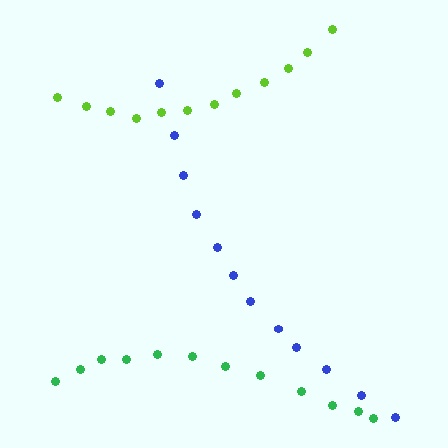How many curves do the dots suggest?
There are 3 distinct paths.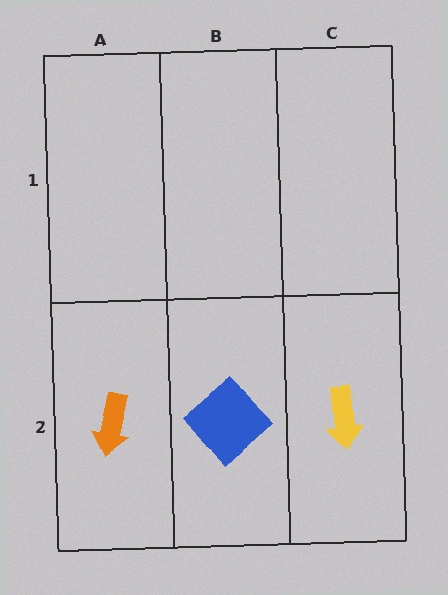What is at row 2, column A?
An orange arrow.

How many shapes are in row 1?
0 shapes.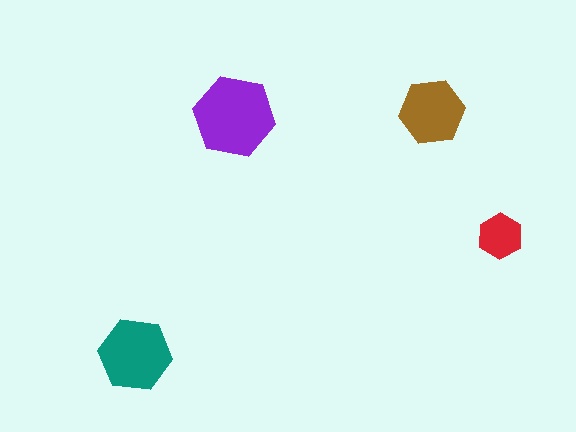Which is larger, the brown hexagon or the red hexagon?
The brown one.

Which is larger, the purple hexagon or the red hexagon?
The purple one.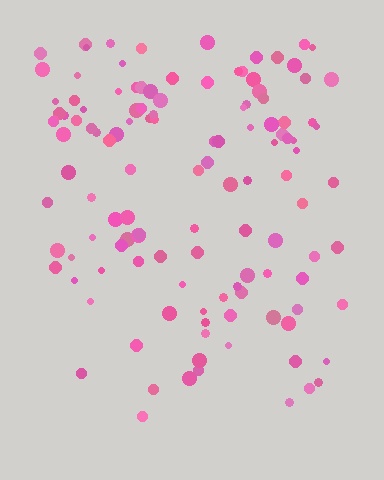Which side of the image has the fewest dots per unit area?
The bottom.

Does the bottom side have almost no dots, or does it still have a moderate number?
Still a moderate number, just noticeably fewer than the top.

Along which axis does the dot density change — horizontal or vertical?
Vertical.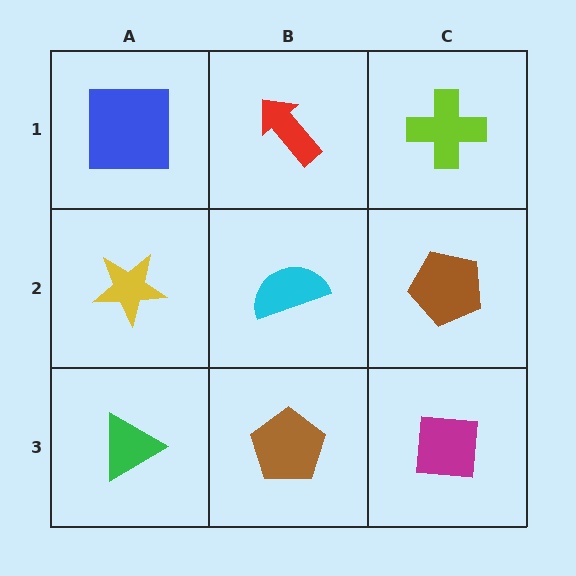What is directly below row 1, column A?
A yellow star.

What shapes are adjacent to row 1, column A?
A yellow star (row 2, column A), a red arrow (row 1, column B).